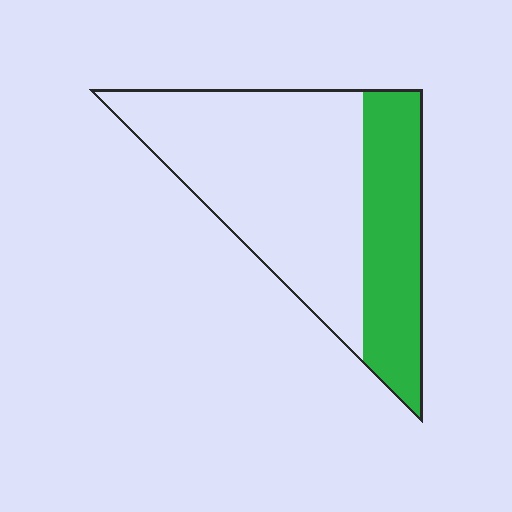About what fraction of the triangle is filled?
About one third (1/3).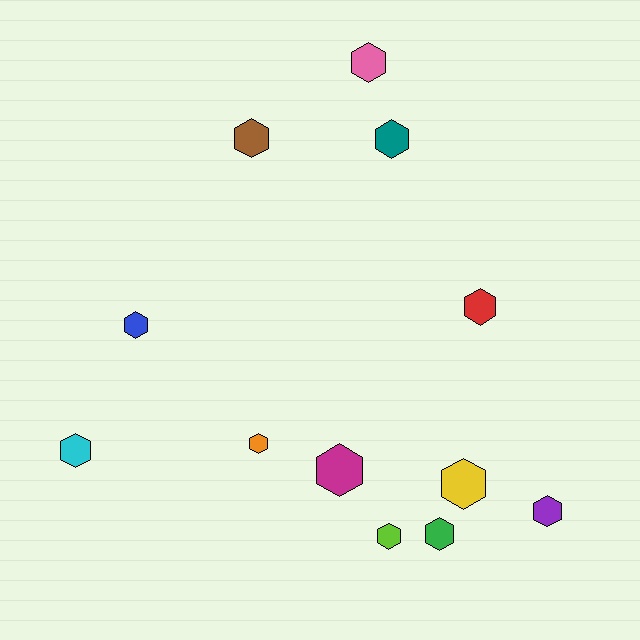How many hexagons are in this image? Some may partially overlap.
There are 12 hexagons.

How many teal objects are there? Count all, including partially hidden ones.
There is 1 teal object.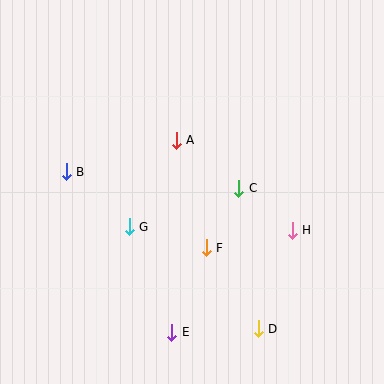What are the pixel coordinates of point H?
Point H is at (292, 230).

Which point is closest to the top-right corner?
Point C is closest to the top-right corner.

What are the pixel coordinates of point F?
Point F is at (206, 248).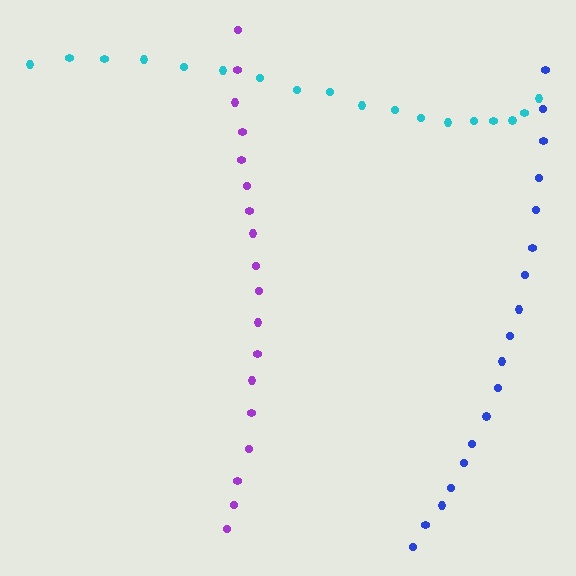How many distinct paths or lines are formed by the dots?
There are 3 distinct paths.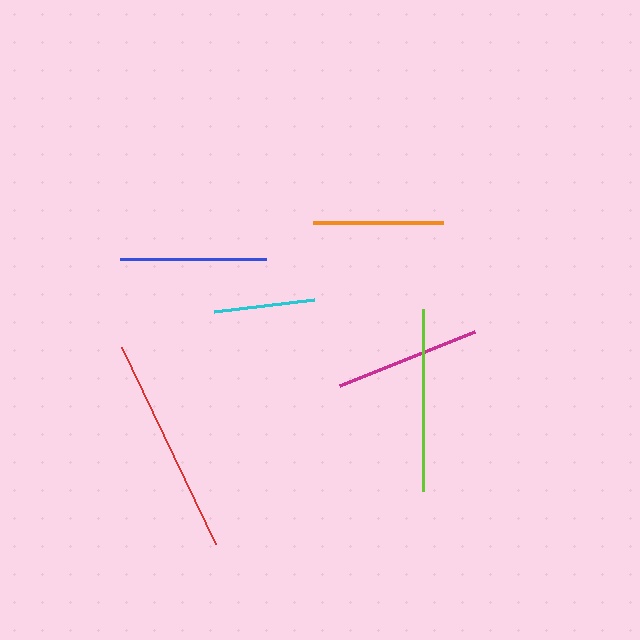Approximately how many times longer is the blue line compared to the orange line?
The blue line is approximately 1.1 times the length of the orange line.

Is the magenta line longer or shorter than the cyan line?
The magenta line is longer than the cyan line.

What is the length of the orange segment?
The orange segment is approximately 130 pixels long.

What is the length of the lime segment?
The lime segment is approximately 182 pixels long.